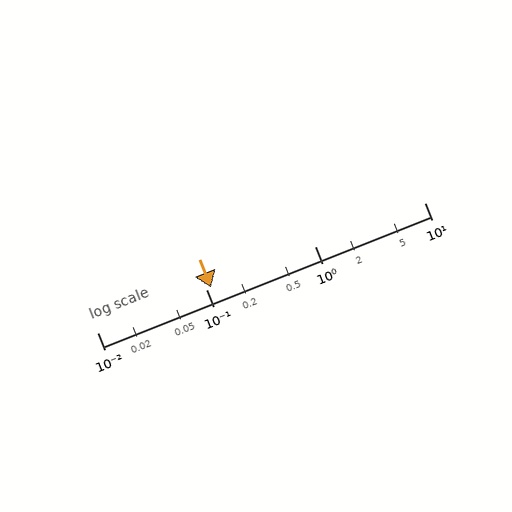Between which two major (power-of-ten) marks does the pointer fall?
The pointer is between 0.1 and 1.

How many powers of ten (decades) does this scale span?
The scale spans 3 decades, from 0.01 to 10.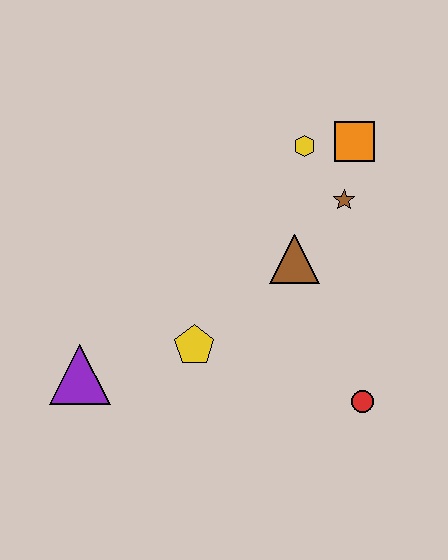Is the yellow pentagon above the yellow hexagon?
No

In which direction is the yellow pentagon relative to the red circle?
The yellow pentagon is to the left of the red circle.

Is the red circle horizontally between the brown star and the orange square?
No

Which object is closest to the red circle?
The brown triangle is closest to the red circle.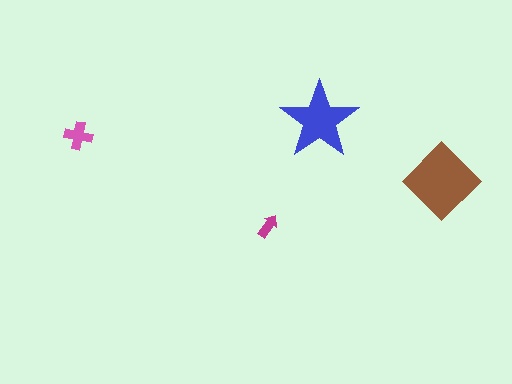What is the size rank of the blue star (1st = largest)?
2nd.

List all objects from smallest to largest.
The magenta arrow, the pink cross, the blue star, the brown diamond.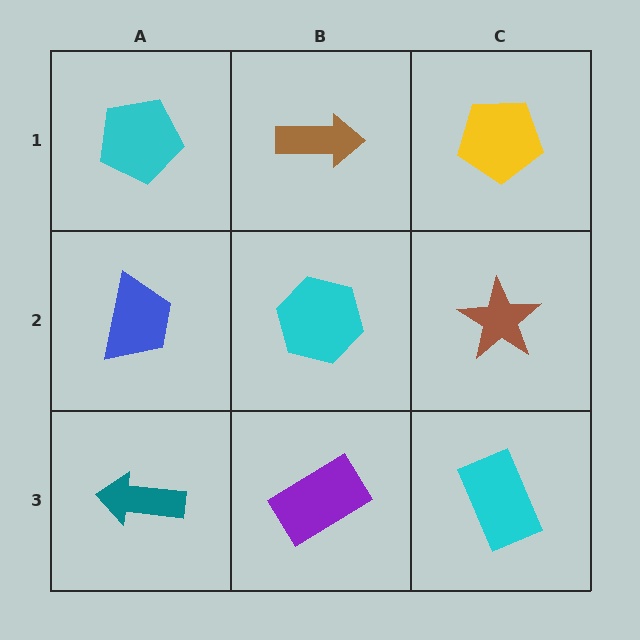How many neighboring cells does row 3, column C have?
2.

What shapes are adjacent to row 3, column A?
A blue trapezoid (row 2, column A), a purple rectangle (row 3, column B).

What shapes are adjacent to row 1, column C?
A brown star (row 2, column C), a brown arrow (row 1, column B).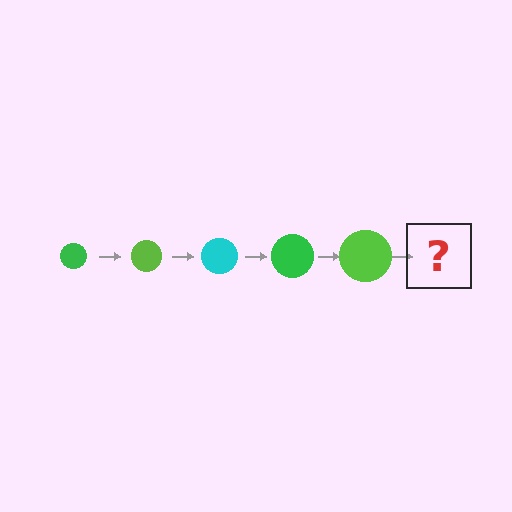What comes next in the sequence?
The next element should be a cyan circle, larger than the previous one.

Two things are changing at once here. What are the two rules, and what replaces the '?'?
The two rules are that the circle grows larger each step and the color cycles through green, lime, and cyan. The '?' should be a cyan circle, larger than the previous one.